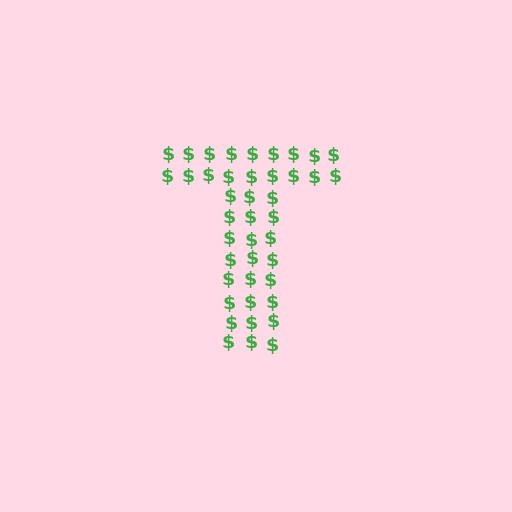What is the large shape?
The large shape is the letter T.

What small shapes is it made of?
It is made of small dollar signs.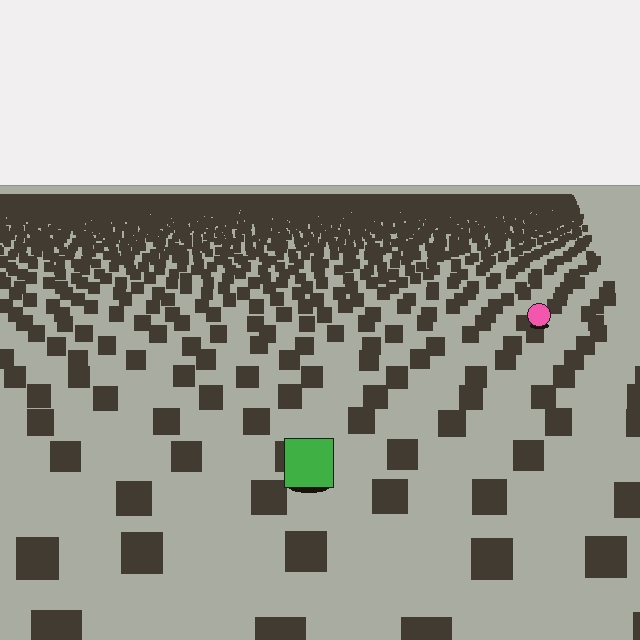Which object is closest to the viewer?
The green square is closest. The texture marks near it are larger and more spread out.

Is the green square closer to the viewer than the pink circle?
Yes. The green square is closer — you can tell from the texture gradient: the ground texture is coarser near it.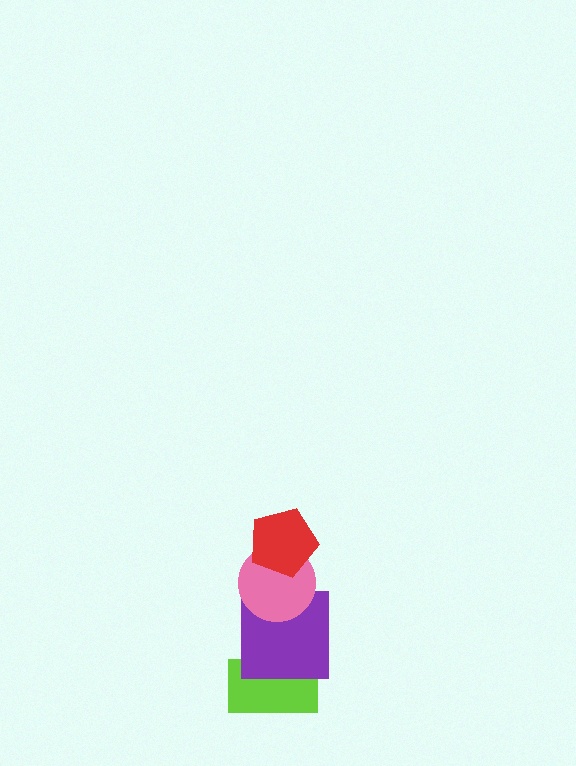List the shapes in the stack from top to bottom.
From top to bottom: the red pentagon, the pink circle, the purple square, the lime rectangle.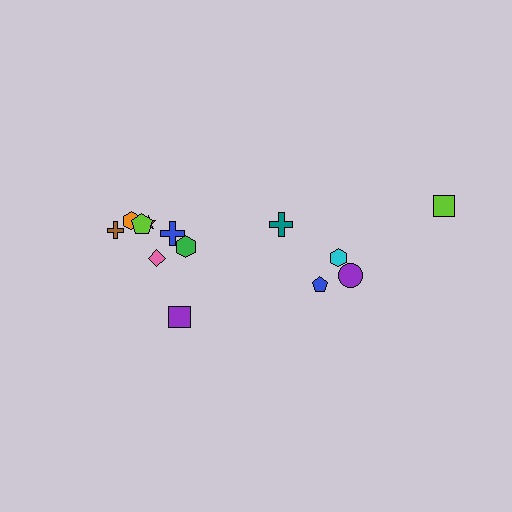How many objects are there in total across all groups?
There are 13 objects.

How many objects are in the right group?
There are 5 objects.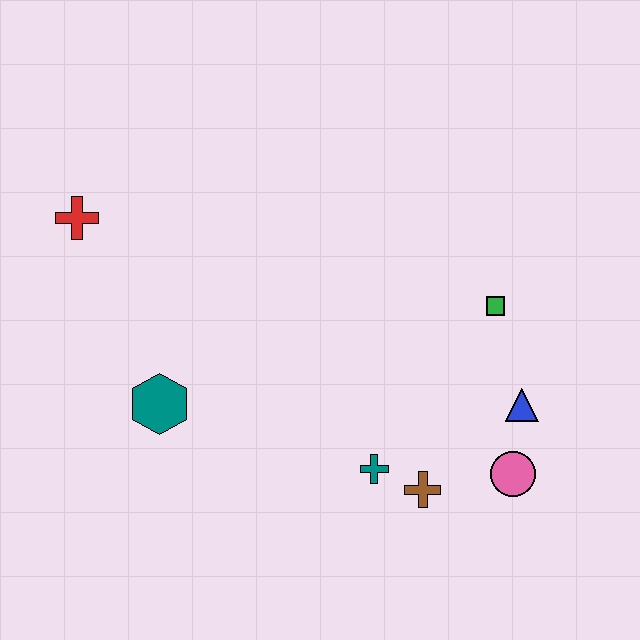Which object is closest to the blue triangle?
The pink circle is closest to the blue triangle.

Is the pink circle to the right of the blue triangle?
No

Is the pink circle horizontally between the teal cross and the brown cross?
No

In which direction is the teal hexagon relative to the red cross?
The teal hexagon is below the red cross.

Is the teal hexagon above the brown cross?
Yes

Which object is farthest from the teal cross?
The red cross is farthest from the teal cross.